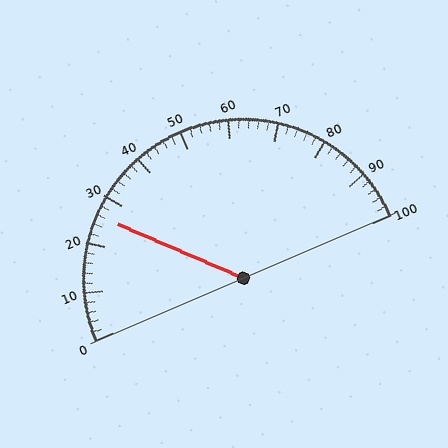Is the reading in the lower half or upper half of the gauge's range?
The reading is in the lower half of the range (0 to 100).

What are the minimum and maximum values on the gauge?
The gauge ranges from 0 to 100.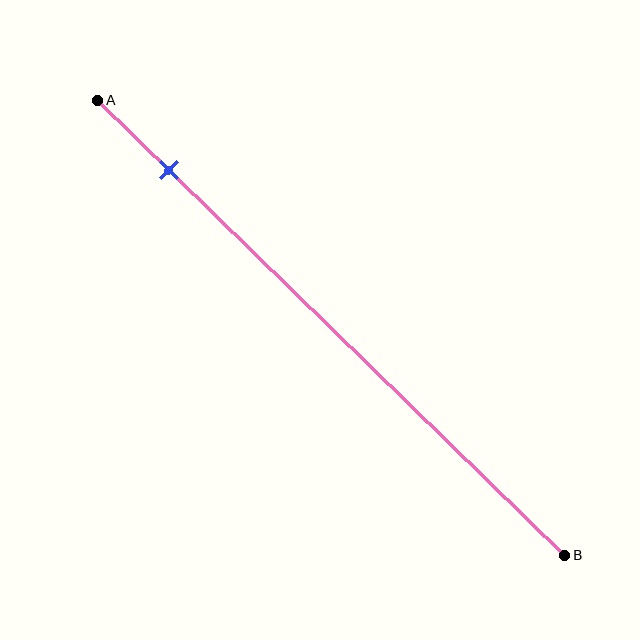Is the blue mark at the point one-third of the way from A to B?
No, the mark is at about 15% from A, not at the 33% one-third point.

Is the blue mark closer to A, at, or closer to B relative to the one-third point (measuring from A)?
The blue mark is closer to point A than the one-third point of segment AB.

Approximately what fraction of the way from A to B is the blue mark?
The blue mark is approximately 15% of the way from A to B.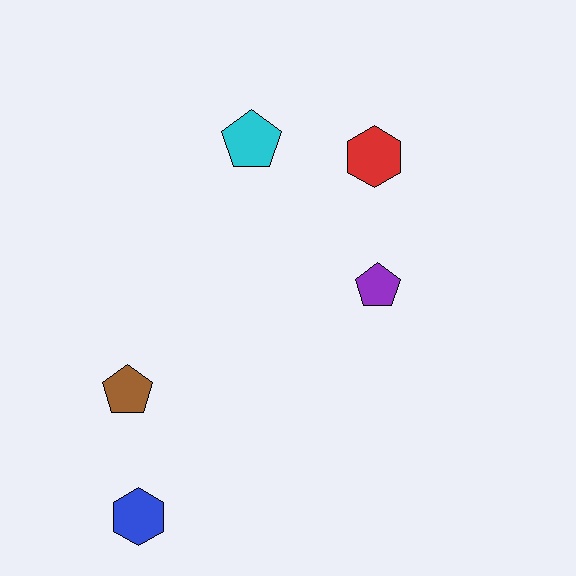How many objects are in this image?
There are 5 objects.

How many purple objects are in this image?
There is 1 purple object.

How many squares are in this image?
There are no squares.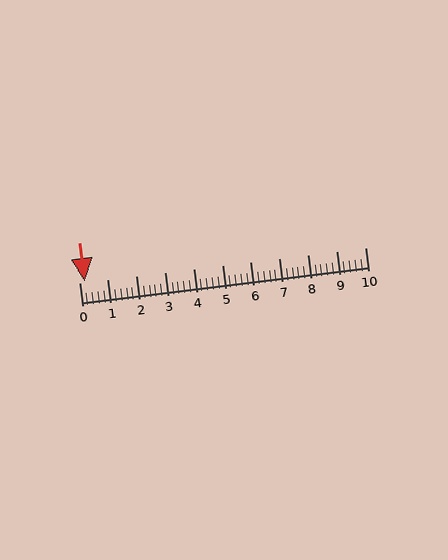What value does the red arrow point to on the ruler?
The red arrow points to approximately 0.2.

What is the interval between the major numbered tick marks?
The major tick marks are spaced 1 units apart.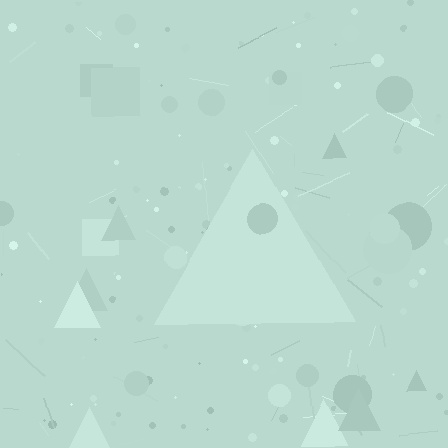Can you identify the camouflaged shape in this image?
The camouflaged shape is a triangle.